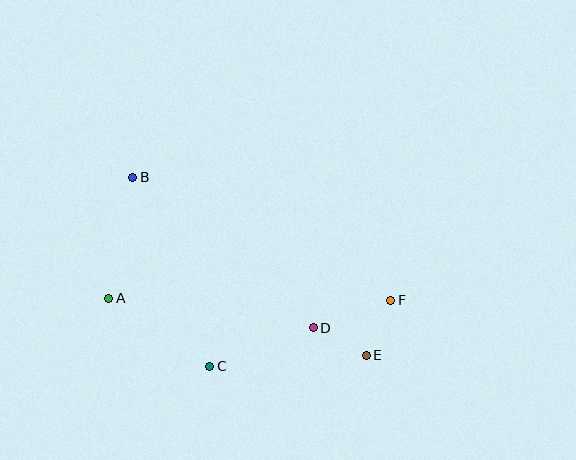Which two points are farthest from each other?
Points B and E are farthest from each other.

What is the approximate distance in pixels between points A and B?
The distance between A and B is approximately 123 pixels.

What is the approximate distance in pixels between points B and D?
The distance between B and D is approximately 235 pixels.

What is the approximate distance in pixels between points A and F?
The distance between A and F is approximately 282 pixels.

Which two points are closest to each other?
Points D and E are closest to each other.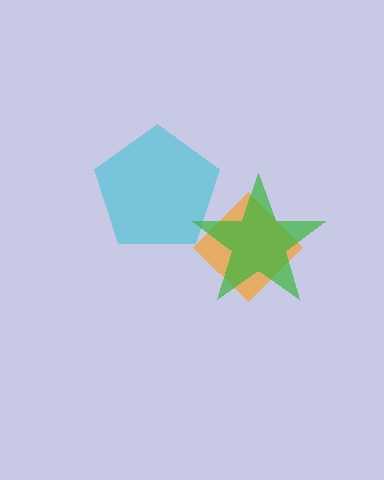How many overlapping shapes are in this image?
There are 3 overlapping shapes in the image.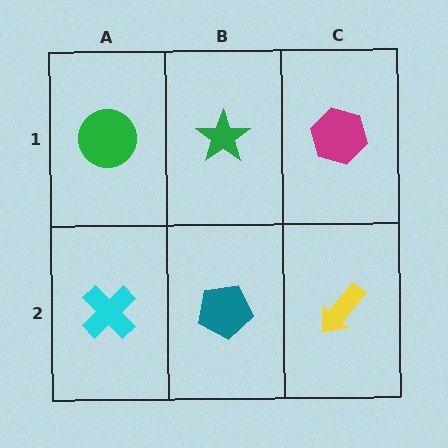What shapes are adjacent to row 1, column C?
A yellow arrow (row 2, column C), a green star (row 1, column B).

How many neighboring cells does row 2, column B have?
3.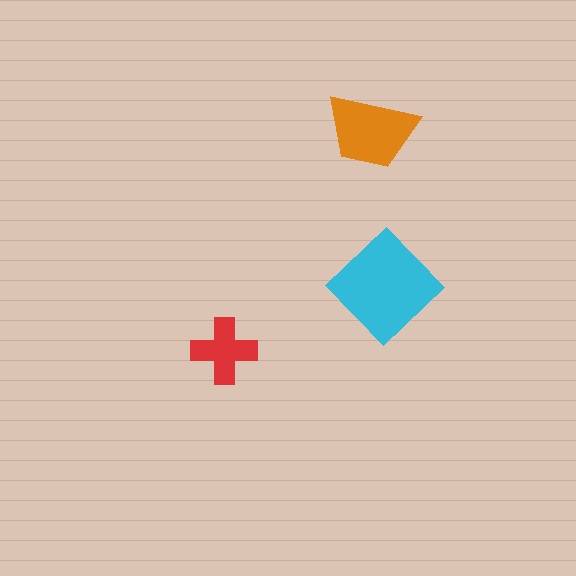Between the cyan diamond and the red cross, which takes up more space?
The cyan diamond.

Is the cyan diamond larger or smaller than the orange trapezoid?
Larger.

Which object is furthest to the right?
The cyan diamond is rightmost.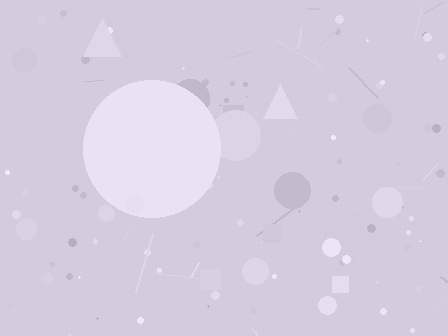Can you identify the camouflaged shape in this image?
The camouflaged shape is a circle.